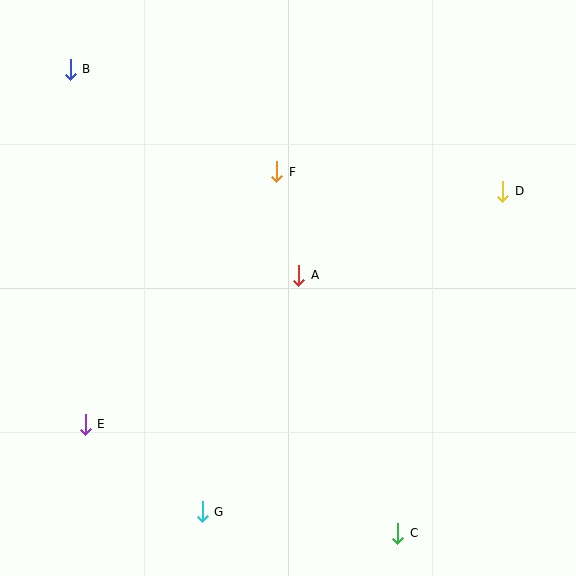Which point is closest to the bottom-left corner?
Point E is closest to the bottom-left corner.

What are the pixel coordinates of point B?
Point B is at (70, 69).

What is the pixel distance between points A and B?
The distance between A and B is 308 pixels.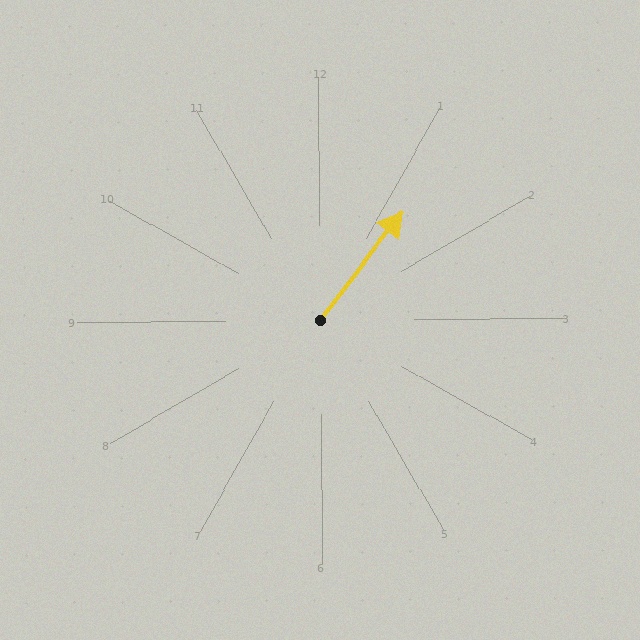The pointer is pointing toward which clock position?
Roughly 1 o'clock.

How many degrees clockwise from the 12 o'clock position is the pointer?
Approximately 38 degrees.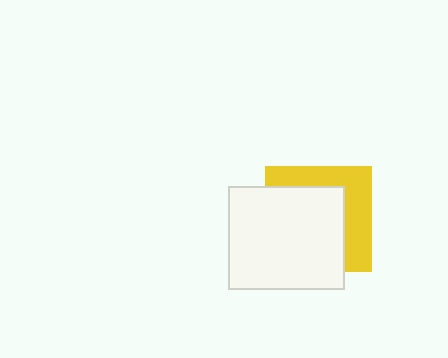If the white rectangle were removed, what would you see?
You would see the complete yellow square.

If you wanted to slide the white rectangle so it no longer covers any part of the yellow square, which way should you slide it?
Slide it toward the lower-left — that is the most direct way to separate the two shapes.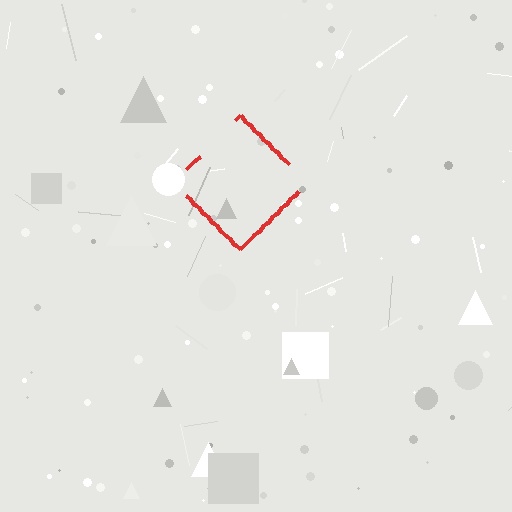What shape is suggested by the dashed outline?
The dashed outline suggests a diamond.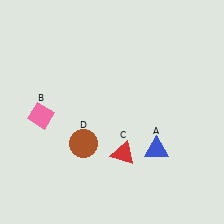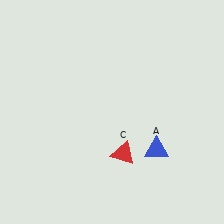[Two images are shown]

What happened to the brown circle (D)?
The brown circle (D) was removed in Image 2. It was in the bottom-left area of Image 1.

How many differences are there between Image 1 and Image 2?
There are 2 differences between the two images.